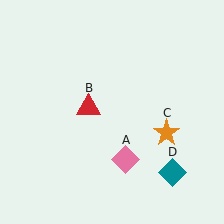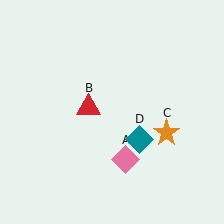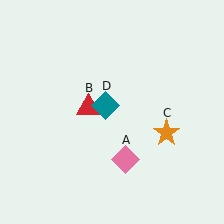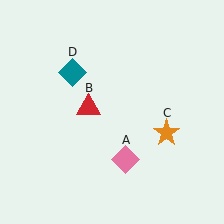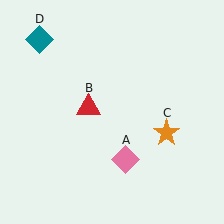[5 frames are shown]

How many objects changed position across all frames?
1 object changed position: teal diamond (object D).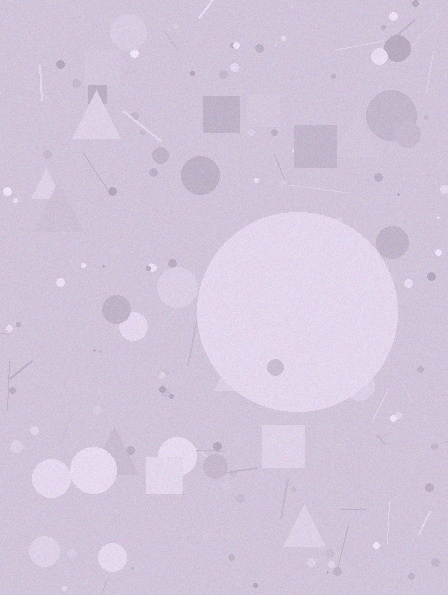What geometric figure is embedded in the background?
A circle is embedded in the background.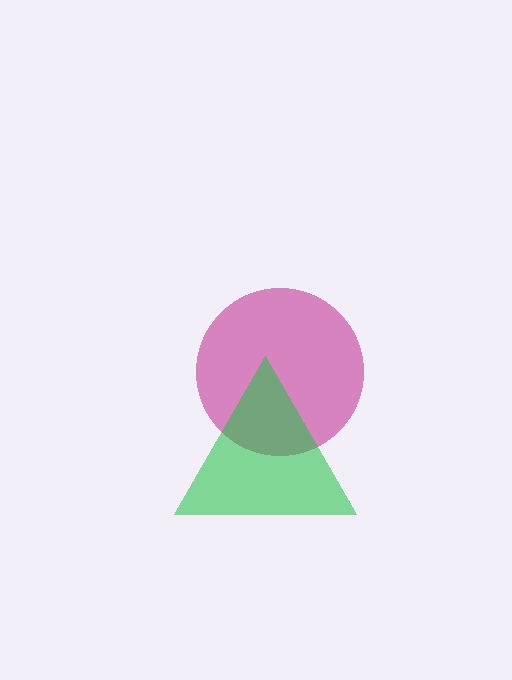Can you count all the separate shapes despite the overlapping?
Yes, there are 2 separate shapes.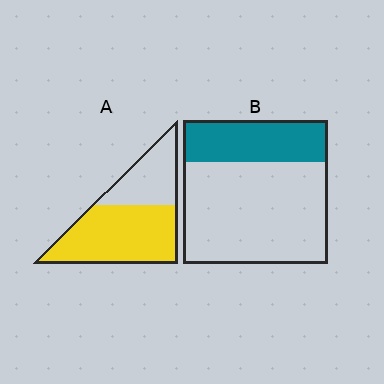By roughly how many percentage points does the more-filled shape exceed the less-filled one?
By roughly 35 percentage points (A over B).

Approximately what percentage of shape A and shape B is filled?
A is approximately 65% and B is approximately 30%.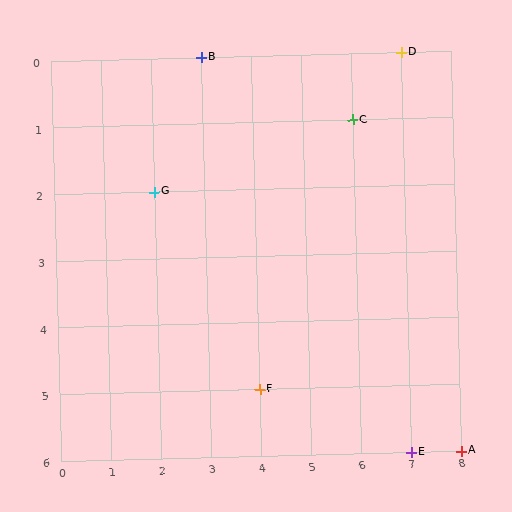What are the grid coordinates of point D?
Point D is at grid coordinates (7, 0).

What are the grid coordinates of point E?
Point E is at grid coordinates (7, 6).